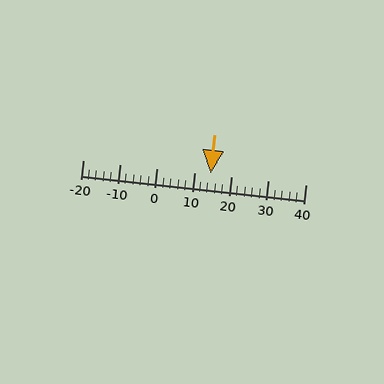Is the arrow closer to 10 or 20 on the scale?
The arrow is closer to 10.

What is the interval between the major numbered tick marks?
The major tick marks are spaced 10 units apart.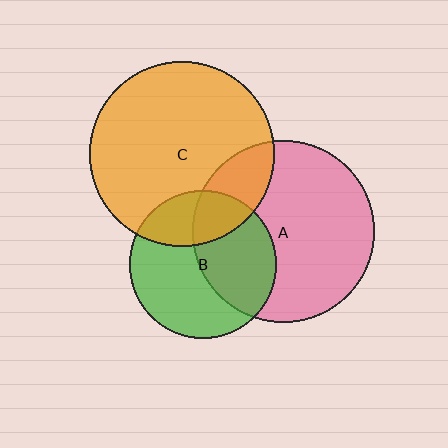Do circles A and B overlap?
Yes.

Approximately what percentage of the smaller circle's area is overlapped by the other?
Approximately 45%.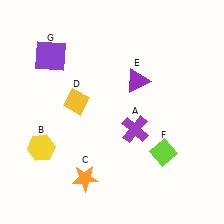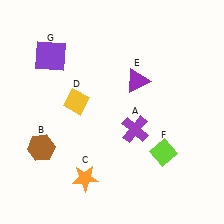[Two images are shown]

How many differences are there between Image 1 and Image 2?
There is 1 difference between the two images.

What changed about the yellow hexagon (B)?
In Image 1, B is yellow. In Image 2, it changed to brown.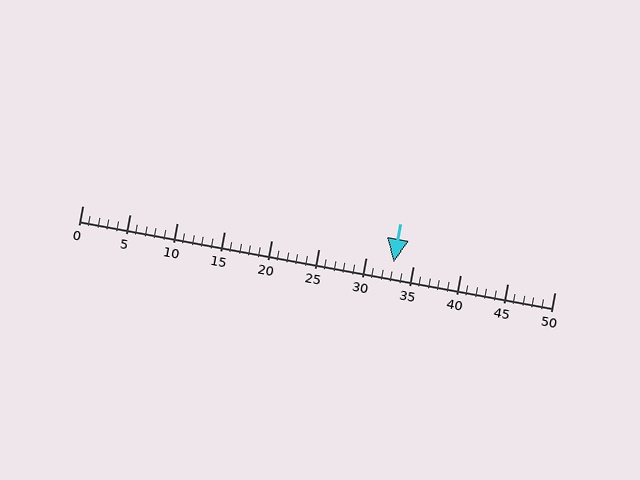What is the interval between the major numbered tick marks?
The major tick marks are spaced 5 units apart.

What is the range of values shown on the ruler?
The ruler shows values from 0 to 50.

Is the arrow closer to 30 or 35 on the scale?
The arrow is closer to 35.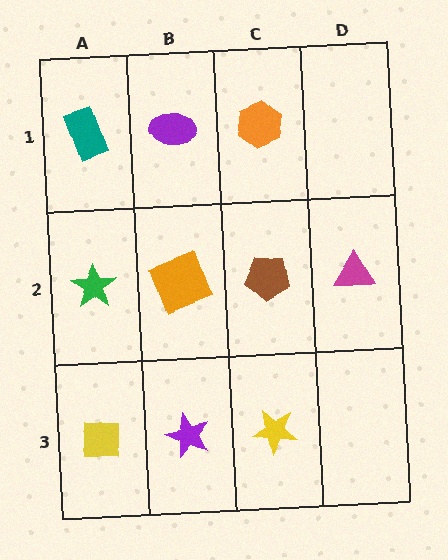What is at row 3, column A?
A yellow square.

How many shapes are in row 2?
4 shapes.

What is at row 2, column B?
An orange square.